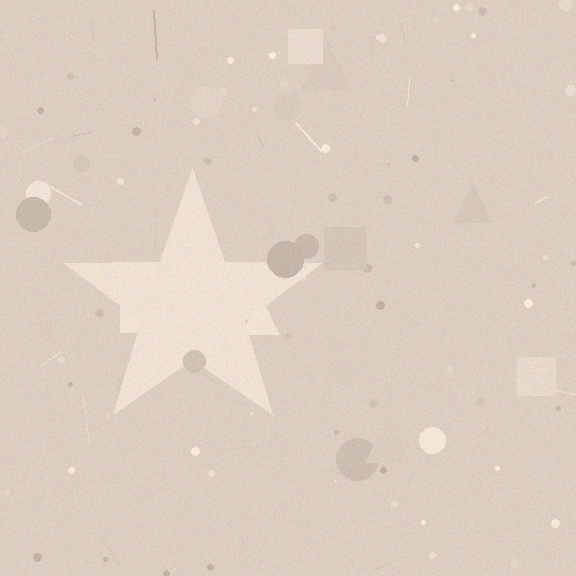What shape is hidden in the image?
A star is hidden in the image.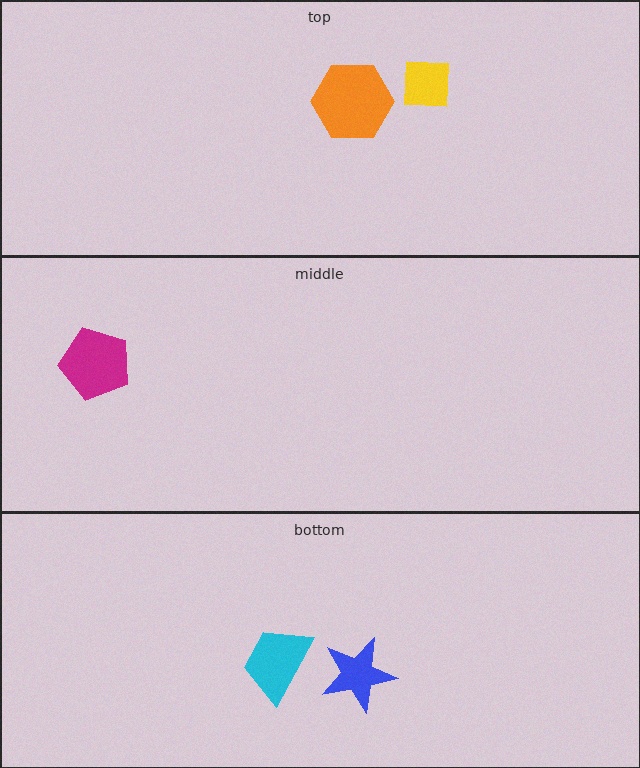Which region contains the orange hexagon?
The top region.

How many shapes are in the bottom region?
2.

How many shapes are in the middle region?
1.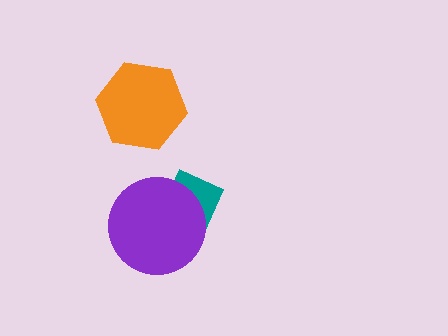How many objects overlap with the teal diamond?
1 object overlaps with the teal diamond.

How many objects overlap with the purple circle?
1 object overlaps with the purple circle.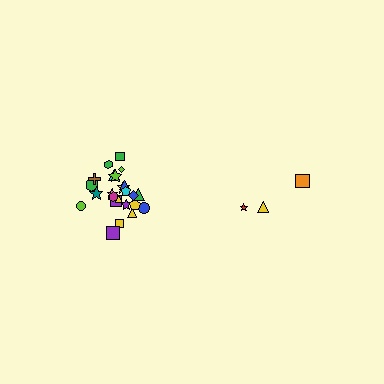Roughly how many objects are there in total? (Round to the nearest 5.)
Roughly 30 objects in total.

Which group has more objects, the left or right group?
The left group.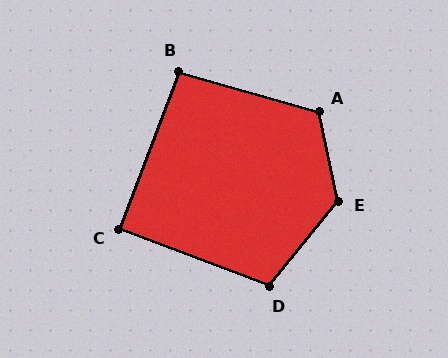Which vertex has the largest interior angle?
E, at approximately 129 degrees.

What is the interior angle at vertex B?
Approximately 95 degrees (approximately right).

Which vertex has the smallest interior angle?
C, at approximately 90 degrees.